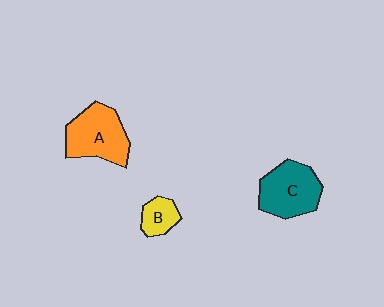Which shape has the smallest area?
Shape B (yellow).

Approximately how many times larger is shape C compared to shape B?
Approximately 2.3 times.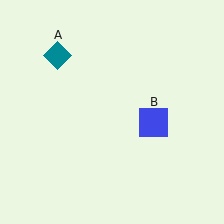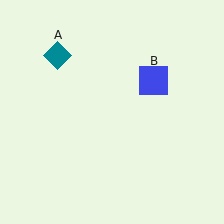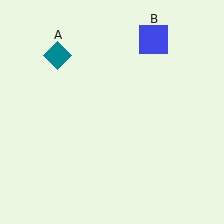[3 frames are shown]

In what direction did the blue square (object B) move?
The blue square (object B) moved up.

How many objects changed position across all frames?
1 object changed position: blue square (object B).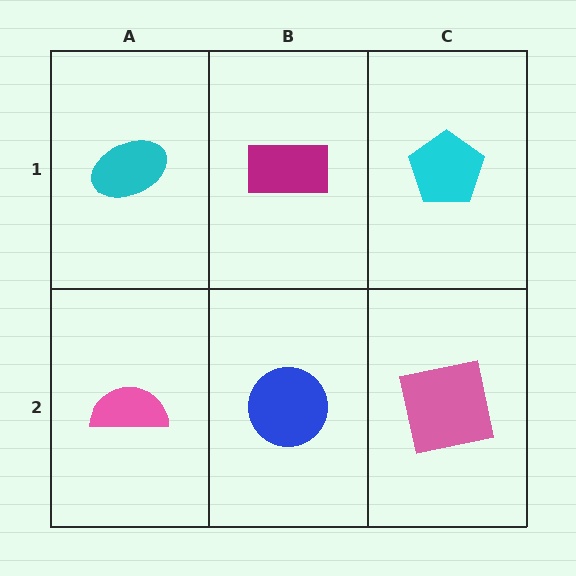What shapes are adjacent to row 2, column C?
A cyan pentagon (row 1, column C), a blue circle (row 2, column B).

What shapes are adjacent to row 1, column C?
A pink square (row 2, column C), a magenta rectangle (row 1, column B).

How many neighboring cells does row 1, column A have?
2.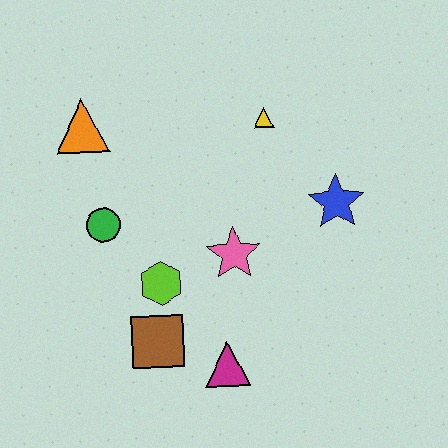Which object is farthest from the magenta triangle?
The orange triangle is farthest from the magenta triangle.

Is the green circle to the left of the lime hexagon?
Yes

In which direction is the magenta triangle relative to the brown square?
The magenta triangle is to the right of the brown square.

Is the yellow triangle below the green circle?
No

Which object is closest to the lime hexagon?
The brown square is closest to the lime hexagon.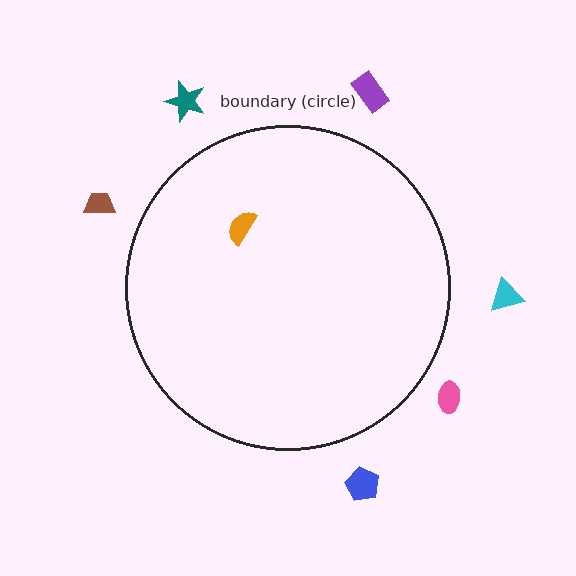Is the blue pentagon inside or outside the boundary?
Outside.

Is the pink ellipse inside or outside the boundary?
Outside.